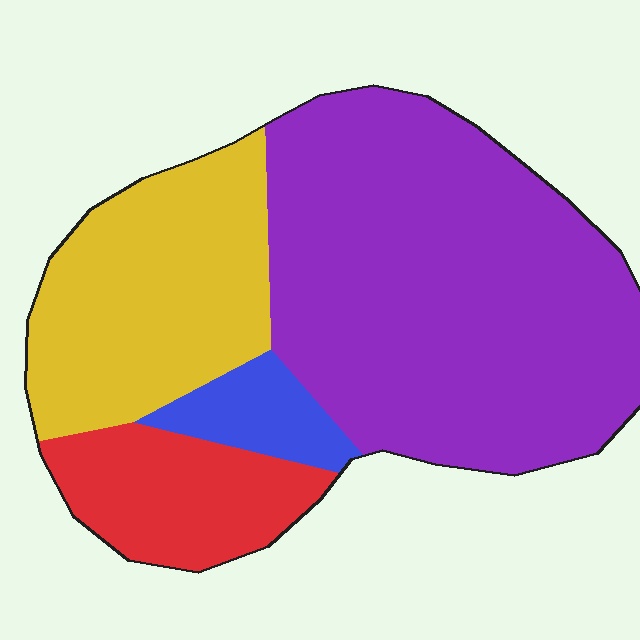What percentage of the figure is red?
Red covers 14% of the figure.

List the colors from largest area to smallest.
From largest to smallest: purple, yellow, red, blue.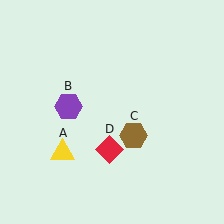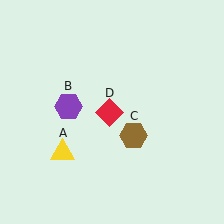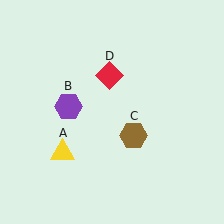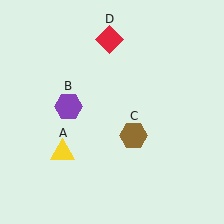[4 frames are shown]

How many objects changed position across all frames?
1 object changed position: red diamond (object D).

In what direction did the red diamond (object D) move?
The red diamond (object D) moved up.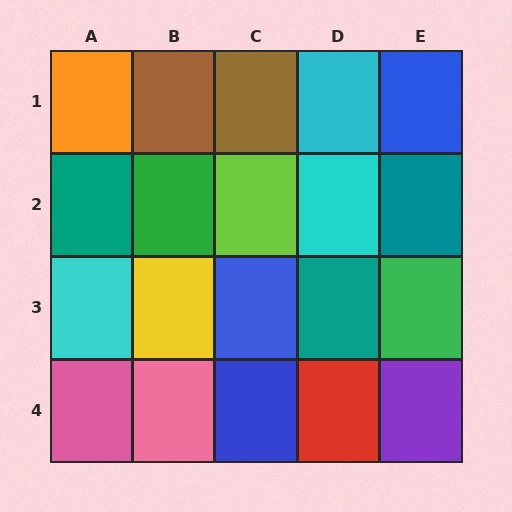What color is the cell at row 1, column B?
Brown.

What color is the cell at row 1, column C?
Brown.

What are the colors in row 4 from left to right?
Pink, pink, blue, red, purple.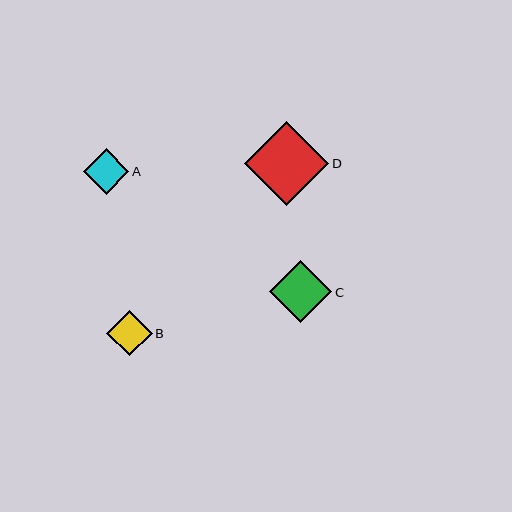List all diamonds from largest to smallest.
From largest to smallest: D, C, B, A.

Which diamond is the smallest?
Diamond A is the smallest with a size of approximately 46 pixels.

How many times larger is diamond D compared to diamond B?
Diamond D is approximately 1.8 times the size of diamond B.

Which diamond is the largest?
Diamond D is the largest with a size of approximately 84 pixels.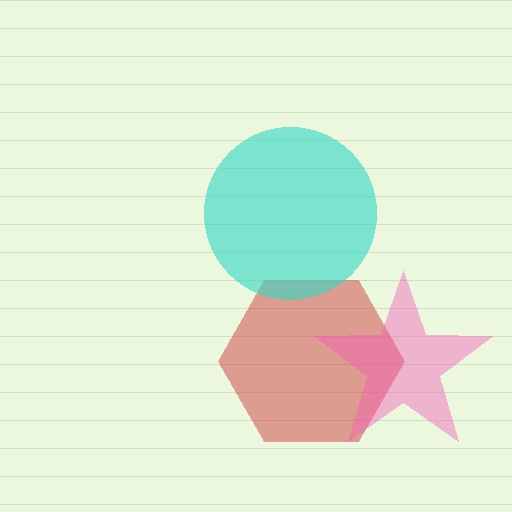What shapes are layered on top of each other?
The layered shapes are: a red hexagon, a cyan circle, a pink star.